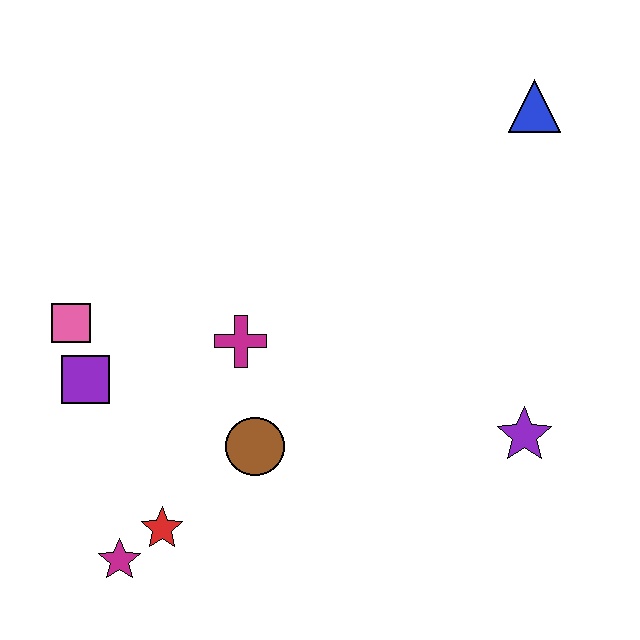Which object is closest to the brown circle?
The magenta cross is closest to the brown circle.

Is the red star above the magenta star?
Yes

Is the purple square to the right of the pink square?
Yes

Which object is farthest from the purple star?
The pink square is farthest from the purple star.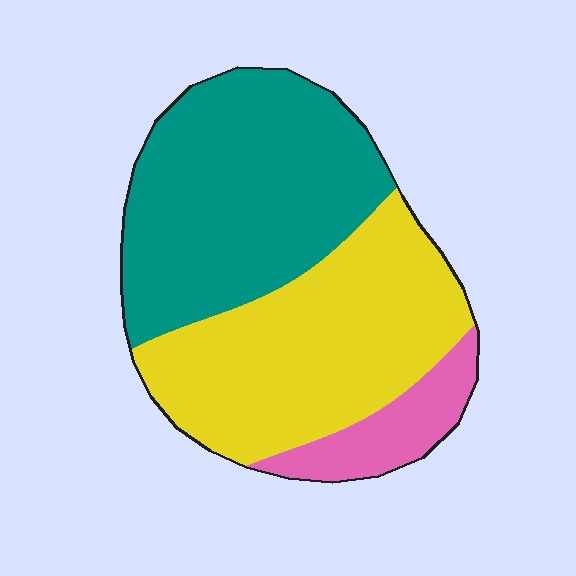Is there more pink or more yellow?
Yellow.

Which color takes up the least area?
Pink, at roughly 10%.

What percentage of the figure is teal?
Teal covers roughly 45% of the figure.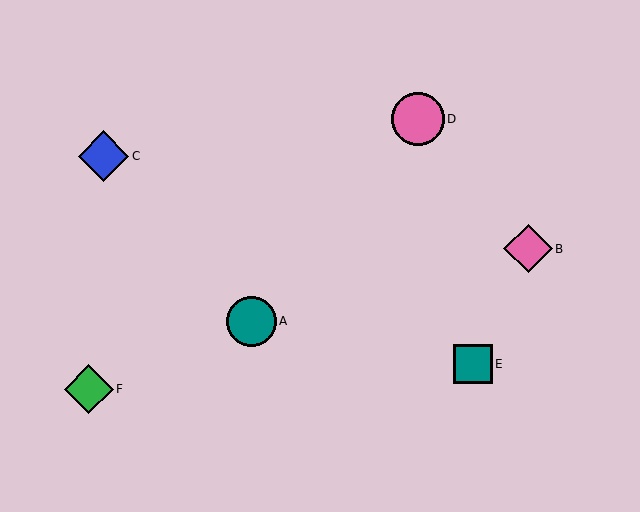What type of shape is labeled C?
Shape C is a blue diamond.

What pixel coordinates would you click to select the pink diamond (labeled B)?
Click at (528, 249) to select the pink diamond B.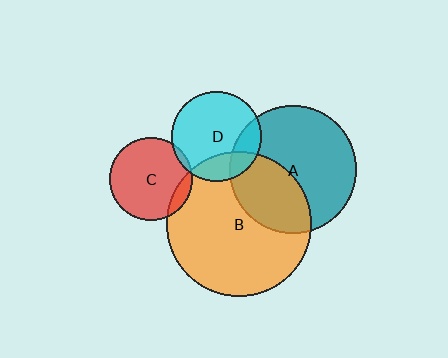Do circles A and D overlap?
Yes.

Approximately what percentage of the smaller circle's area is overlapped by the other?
Approximately 20%.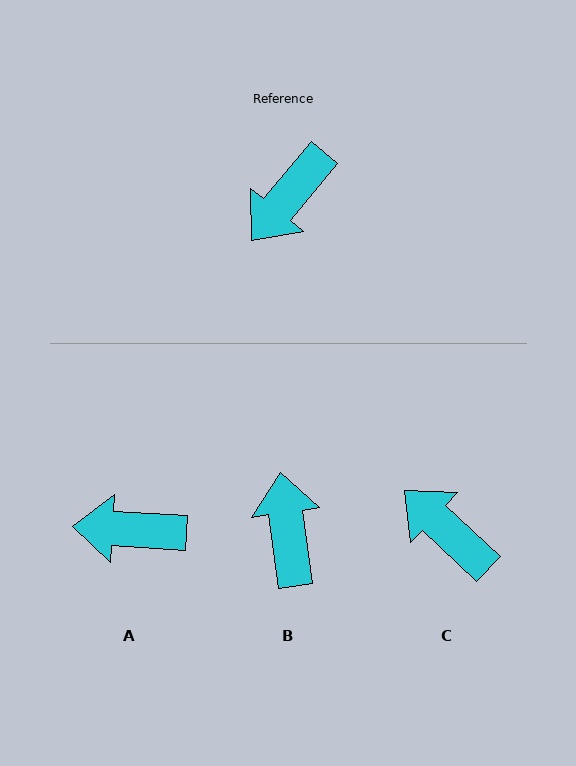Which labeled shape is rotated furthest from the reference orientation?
B, about 133 degrees away.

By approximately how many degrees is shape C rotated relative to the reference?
Approximately 94 degrees clockwise.